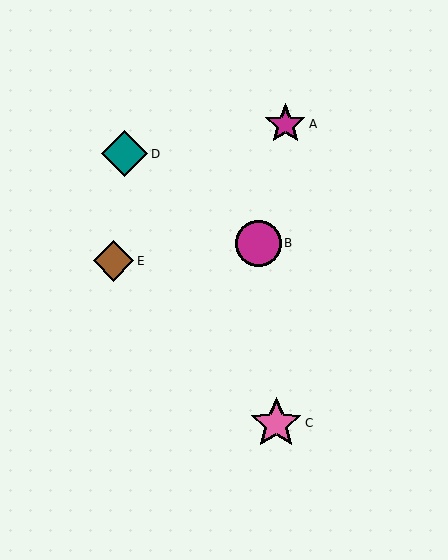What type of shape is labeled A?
Shape A is a magenta star.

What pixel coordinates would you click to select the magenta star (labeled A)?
Click at (285, 124) to select the magenta star A.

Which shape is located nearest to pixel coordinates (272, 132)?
The magenta star (labeled A) at (285, 124) is nearest to that location.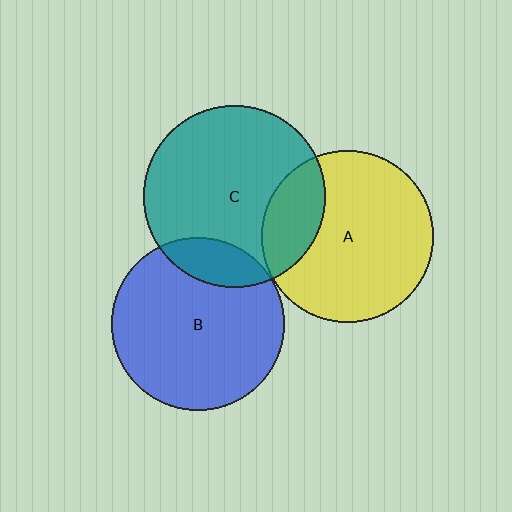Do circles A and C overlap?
Yes.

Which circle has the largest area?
Circle C (teal).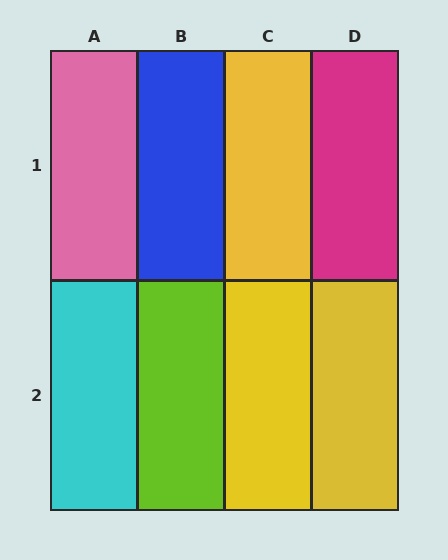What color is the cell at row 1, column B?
Blue.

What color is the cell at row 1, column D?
Magenta.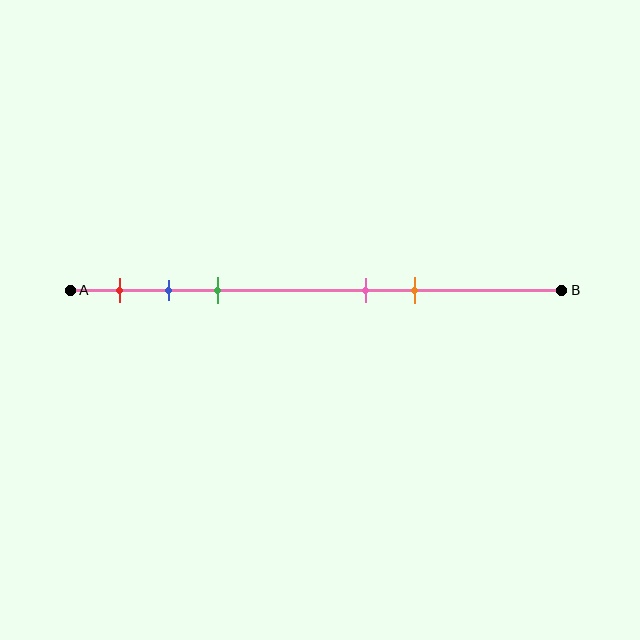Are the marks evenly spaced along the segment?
No, the marks are not evenly spaced.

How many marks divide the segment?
There are 5 marks dividing the segment.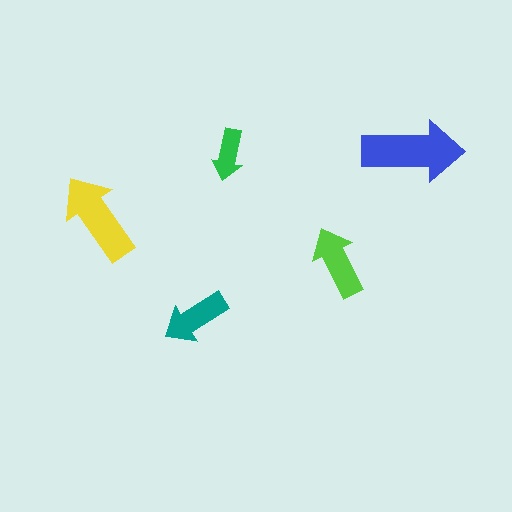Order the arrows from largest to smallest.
the blue one, the yellow one, the lime one, the teal one, the green one.